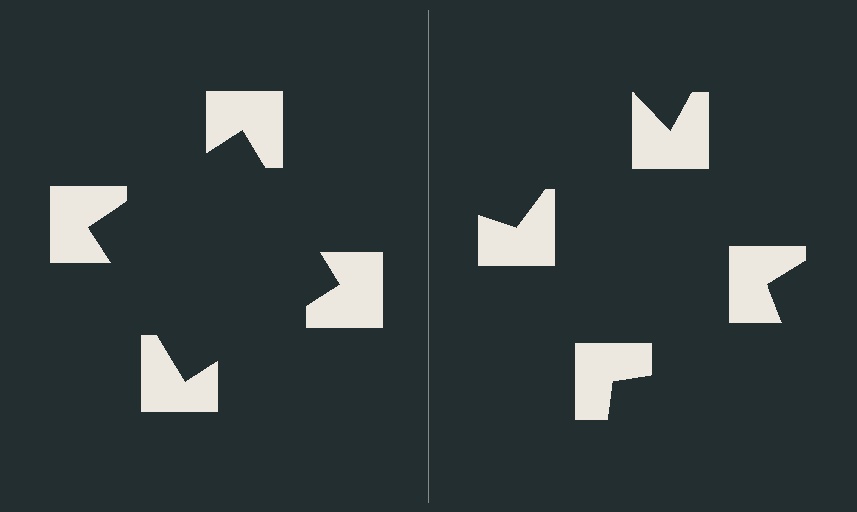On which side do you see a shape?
An illusory square appears on the left side. On the right side the wedge cuts are rotated, so no coherent shape forms.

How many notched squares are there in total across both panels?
8 — 4 on each side.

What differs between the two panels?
The notched squares are positioned identically on both sides; only the wedge orientations differ. On the left they align to a square; on the right they are misaligned.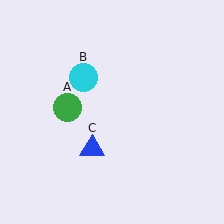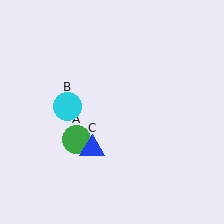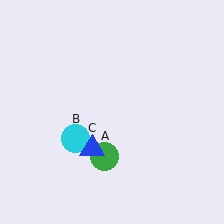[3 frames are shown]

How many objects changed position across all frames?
2 objects changed position: green circle (object A), cyan circle (object B).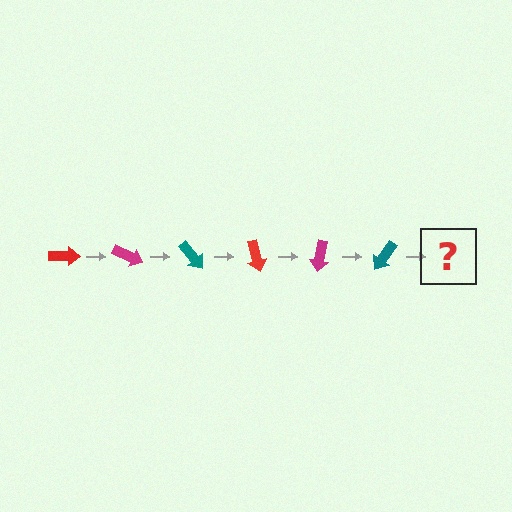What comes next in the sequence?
The next element should be a red arrow, rotated 150 degrees from the start.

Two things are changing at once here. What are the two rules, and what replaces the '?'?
The two rules are that it rotates 25 degrees each step and the color cycles through red, magenta, and teal. The '?' should be a red arrow, rotated 150 degrees from the start.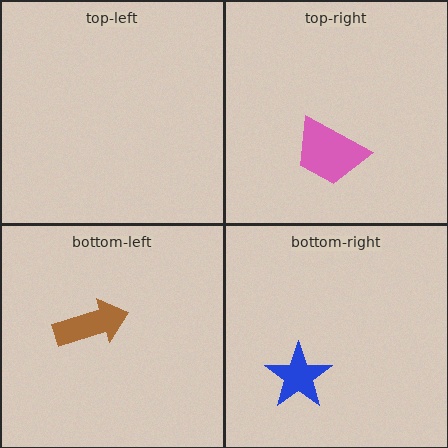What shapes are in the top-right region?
The pink trapezoid.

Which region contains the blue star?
The bottom-right region.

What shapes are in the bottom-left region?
The brown arrow.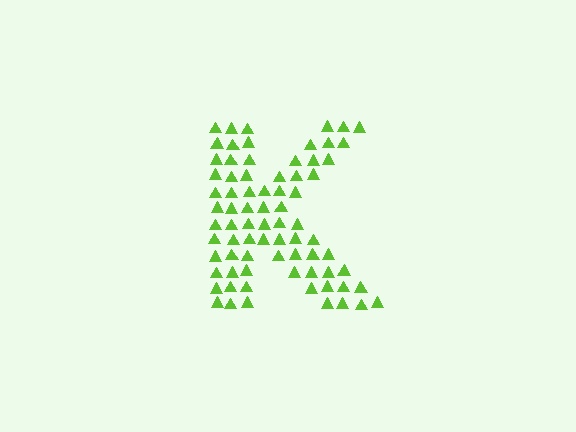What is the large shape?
The large shape is the letter K.